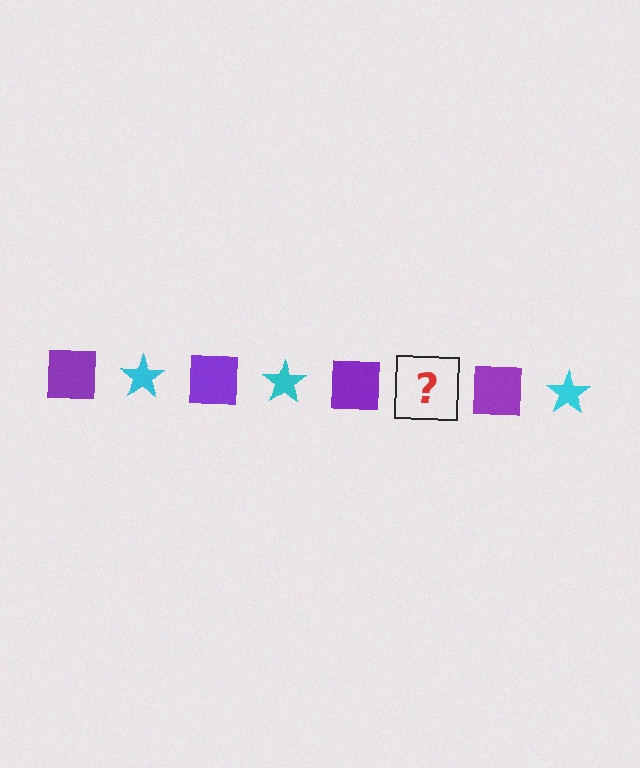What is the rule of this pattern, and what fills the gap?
The rule is that the pattern alternates between purple square and cyan star. The gap should be filled with a cyan star.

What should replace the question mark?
The question mark should be replaced with a cyan star.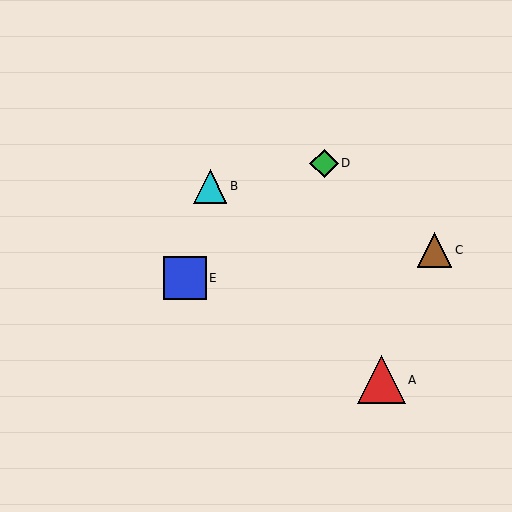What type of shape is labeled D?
Shape D is a green diamond.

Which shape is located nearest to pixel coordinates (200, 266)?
The blue square (labeled E) at (185, 278) is nearest to that location.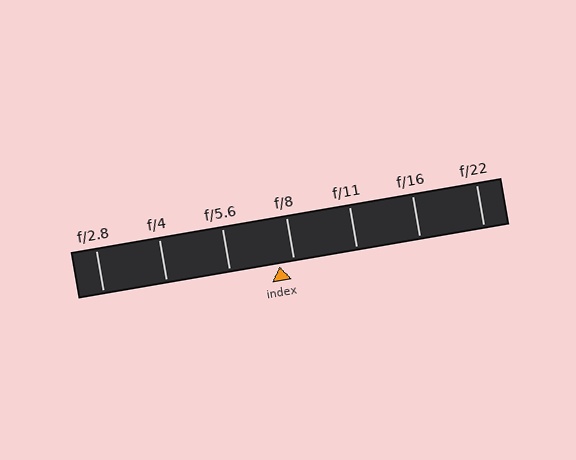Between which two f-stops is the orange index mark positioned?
The index mark is between f/5.6 and f/8.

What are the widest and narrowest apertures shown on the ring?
The widest aperture shown is f/2.8 and the narrowest is f/22.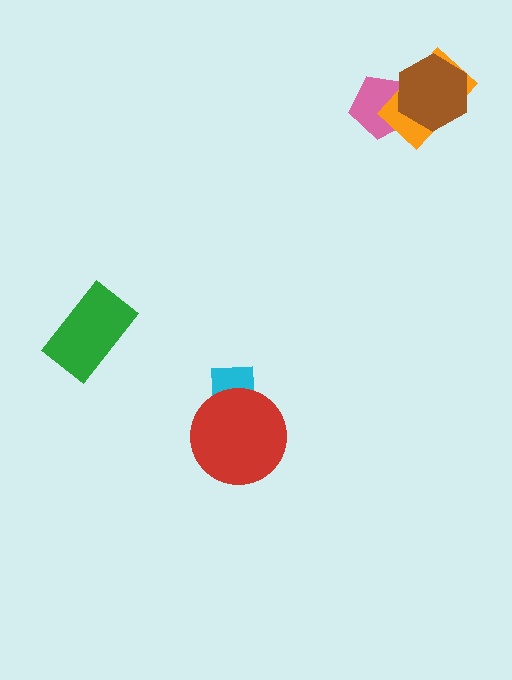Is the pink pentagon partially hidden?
Yes, it is partially covered by another shape.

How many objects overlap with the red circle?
1 object overlaps with the red circle.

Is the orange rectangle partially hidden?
Yes, it is partially covered by another shape.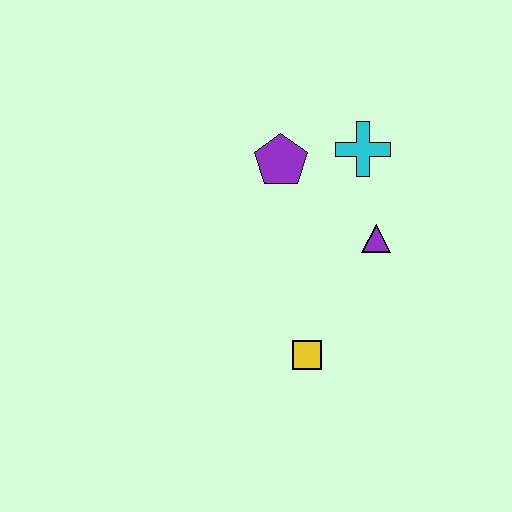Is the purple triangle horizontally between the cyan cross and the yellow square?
No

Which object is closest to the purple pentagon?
The cyan cross is closest to the purple pentagon.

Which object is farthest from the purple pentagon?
The yellow square is farthest from the purple pentagon.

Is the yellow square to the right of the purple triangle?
No